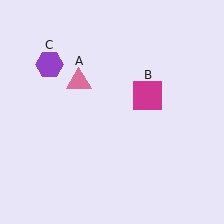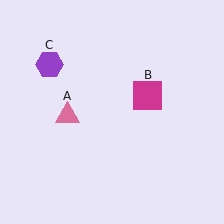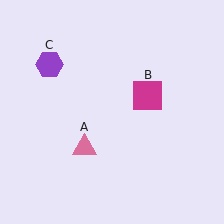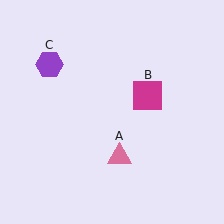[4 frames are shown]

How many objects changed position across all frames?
1 object changed position: pink triangle (object A).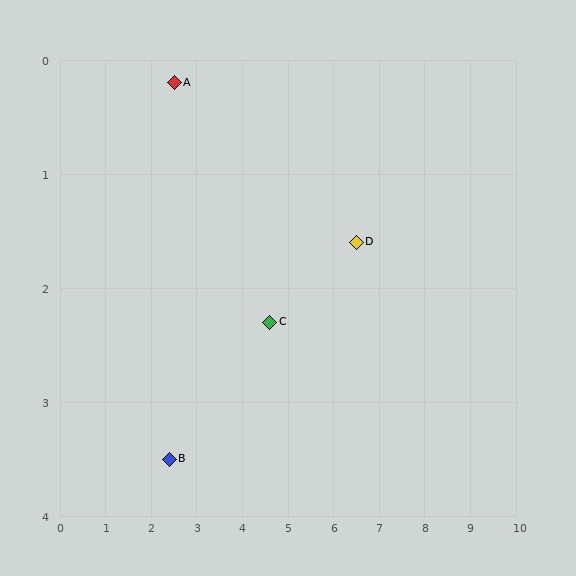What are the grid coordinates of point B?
Point B is at approximately (2.4, 3.5).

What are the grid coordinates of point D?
Point D is at approximately (6.5, 1.6).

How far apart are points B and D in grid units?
Points B and D are about 4.5 grid units apart.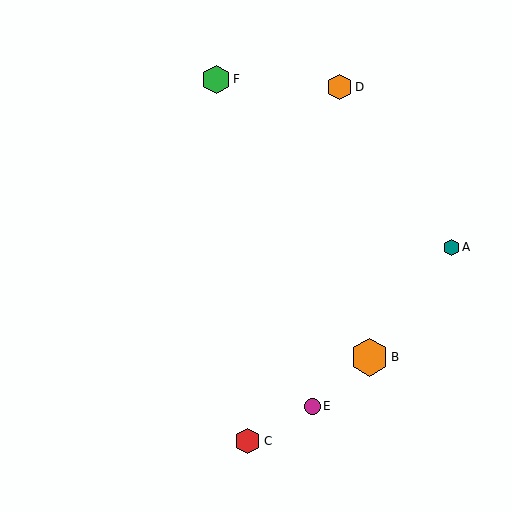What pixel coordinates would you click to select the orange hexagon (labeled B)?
Click at (369, 357) to select the orange hexagon B.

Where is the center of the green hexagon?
The center of the green hexagon is at (216, 79).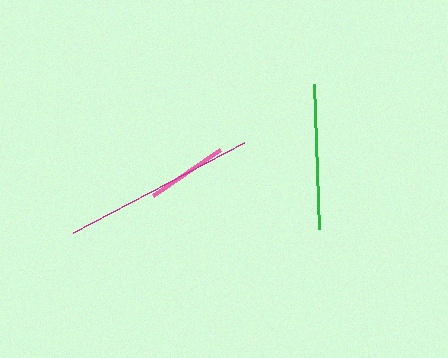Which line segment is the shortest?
The pink line is the shortest at approximately 81 pixels.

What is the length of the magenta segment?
The magenta segment is approximately 193 pixels long.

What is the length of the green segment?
The green segment is approximately 145 pixels long.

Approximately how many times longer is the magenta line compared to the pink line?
The magenta line is approximately 2.4 times the length of the pink line.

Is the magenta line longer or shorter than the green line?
The magenta line is longer than the green line.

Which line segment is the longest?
The magenta line is the longest at approximately 193 pixels.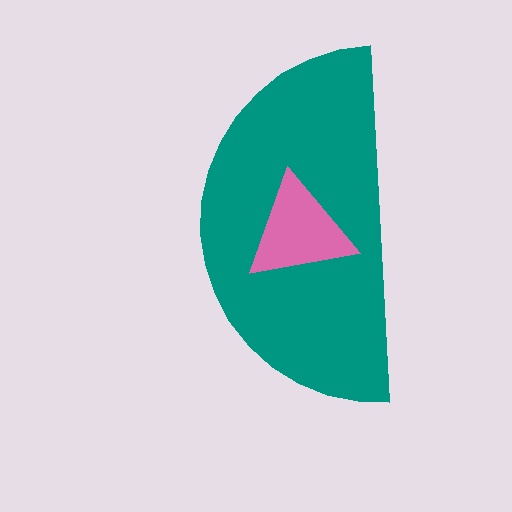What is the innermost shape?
The pink triangle.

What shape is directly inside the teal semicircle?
The pink triangle.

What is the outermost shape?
The teal semicircle.